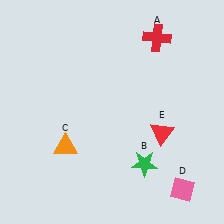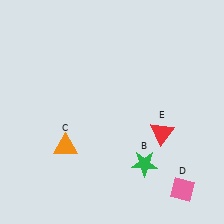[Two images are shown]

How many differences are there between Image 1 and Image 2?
There is 1 difference between the two images.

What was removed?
The red cross (A) was removed in Image 2.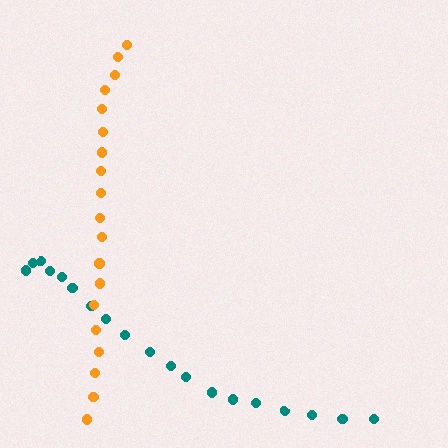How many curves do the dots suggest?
There are 2 distinct paths.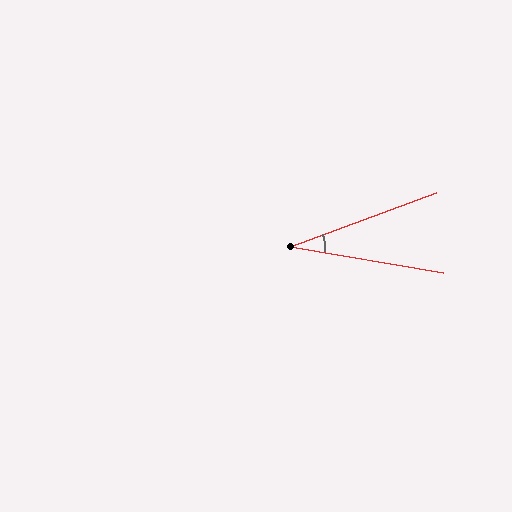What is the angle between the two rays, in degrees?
Approximately 30 degrees.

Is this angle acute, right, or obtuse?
It is acute.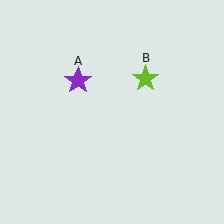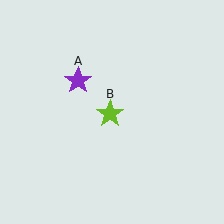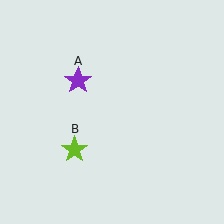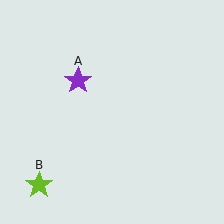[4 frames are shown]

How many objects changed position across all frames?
1 object changed position: lime star (object B).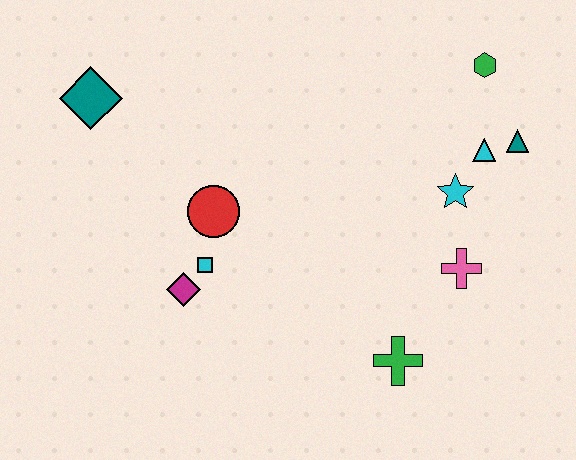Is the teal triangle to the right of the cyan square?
Yes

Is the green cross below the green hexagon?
Yes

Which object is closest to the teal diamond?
The red circle is closest to the teal diamond.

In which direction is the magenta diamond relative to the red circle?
The magenta diamond is below the red circle.